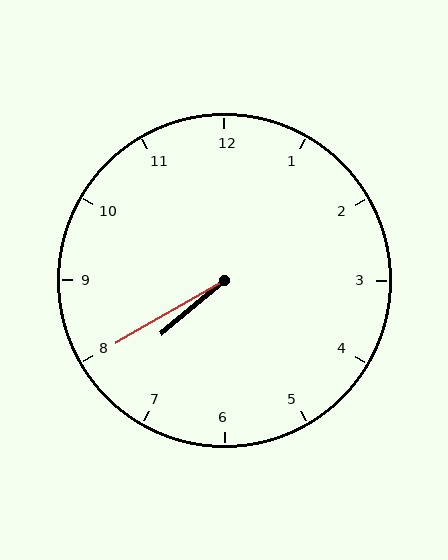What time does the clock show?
7:40.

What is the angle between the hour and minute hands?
Approximately 10 degrees.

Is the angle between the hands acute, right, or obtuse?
It is acute.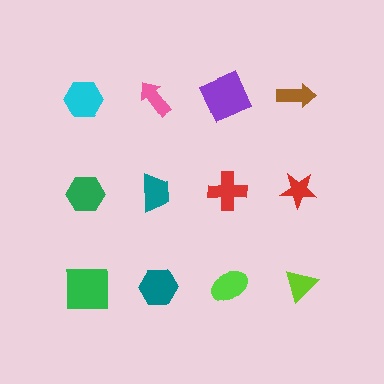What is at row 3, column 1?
A green square.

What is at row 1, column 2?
A pink arrow.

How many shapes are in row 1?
4 shapes.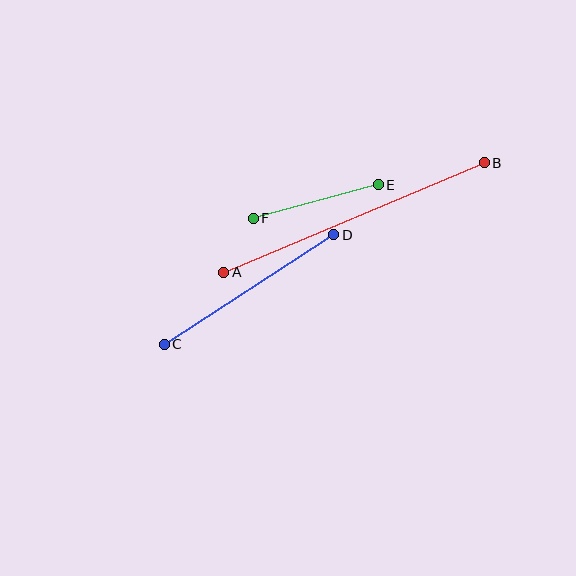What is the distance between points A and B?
The distance is approximately 282 pixels.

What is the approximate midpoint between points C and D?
The midpoint is at approximately (249, 290) pixels.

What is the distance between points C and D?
The distance is approximately 202 pixels.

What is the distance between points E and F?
The distance is approximately 130 pixels.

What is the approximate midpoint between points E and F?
The midpoint is at approximately (316, 201) pixels.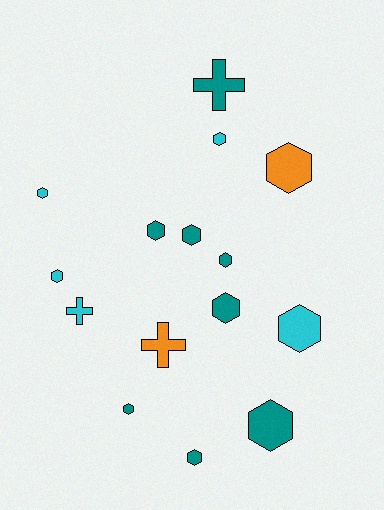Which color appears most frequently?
Teal, with 8 objects.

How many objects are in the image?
There are 15 objects.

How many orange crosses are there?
There is 1 orange cross.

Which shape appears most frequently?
Hexagon, with 12 objects.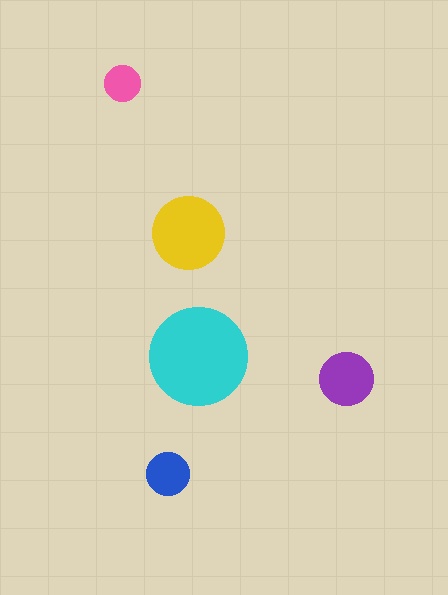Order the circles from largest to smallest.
the cyan one, the yellow one, the purple one, the blue one, the pink one.